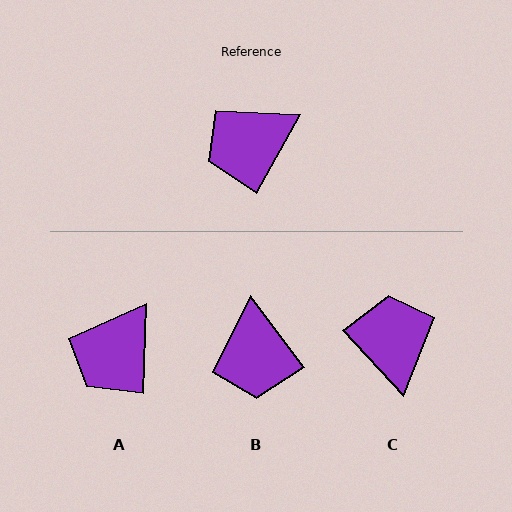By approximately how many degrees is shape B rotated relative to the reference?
Approximately 66 degrees counter-clockwise.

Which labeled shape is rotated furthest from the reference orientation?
C, about 109 degrees away.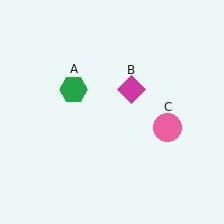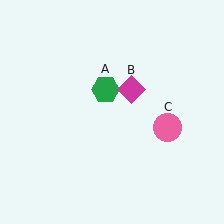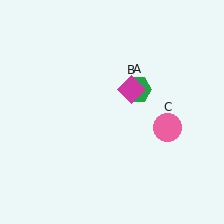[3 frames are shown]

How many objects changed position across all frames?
1 object changed position: green hexagon (object A).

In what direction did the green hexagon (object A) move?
The green hexagon (object A) moved right.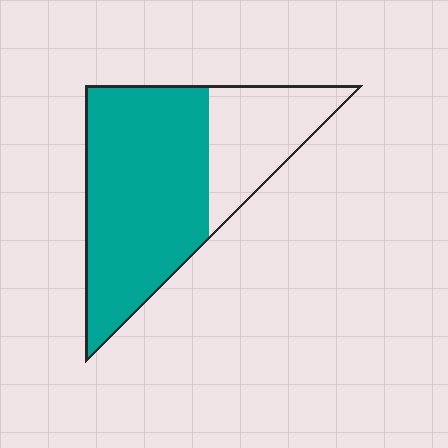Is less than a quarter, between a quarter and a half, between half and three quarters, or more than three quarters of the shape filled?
Between half and three quarters.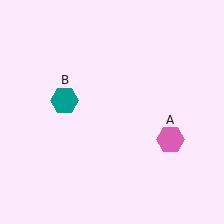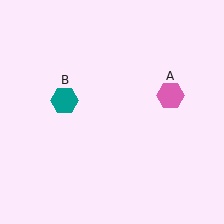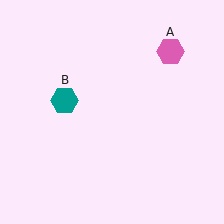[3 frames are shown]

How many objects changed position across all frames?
1 object changed position: pink hexagon (object A).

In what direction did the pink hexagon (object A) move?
The pink hexagon (object A) moved up.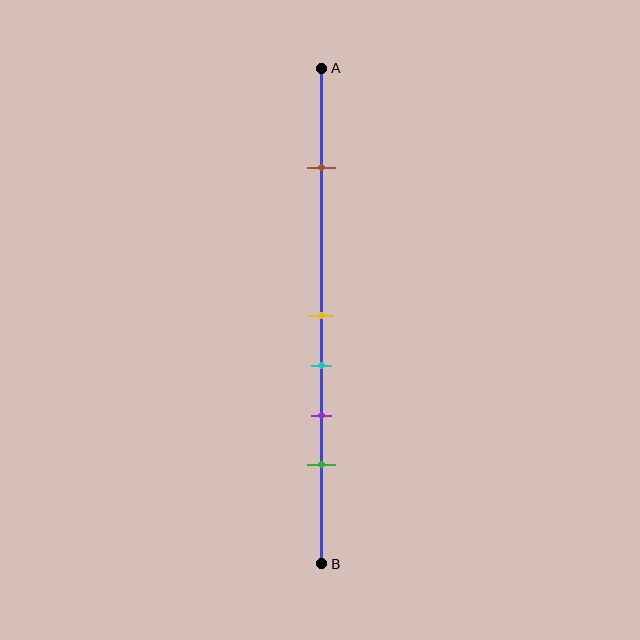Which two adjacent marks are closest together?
The yellow and cyan marks are the closest adjacent pair.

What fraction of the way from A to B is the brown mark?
The brown mark is approximately 20% (0.2) of the way from A to B.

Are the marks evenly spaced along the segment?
No, the marks are not evenly spaced.